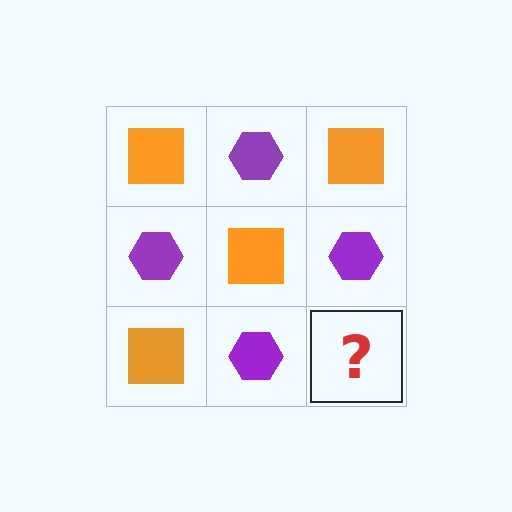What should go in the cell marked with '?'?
The missing cell should contain an orange square.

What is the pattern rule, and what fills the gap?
The rule is that it alternates orange square and purple hexagon in a checkerboard pattern. The gap should be filled with an orange square.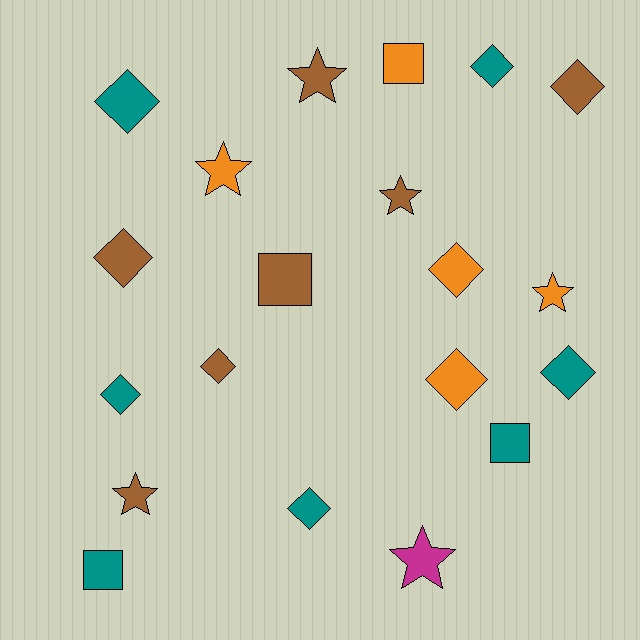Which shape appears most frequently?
Diamond, with 10 objects.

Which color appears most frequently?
Teal, with 7 objects.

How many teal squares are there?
There are 2 teal squares.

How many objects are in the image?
There are 20 objects.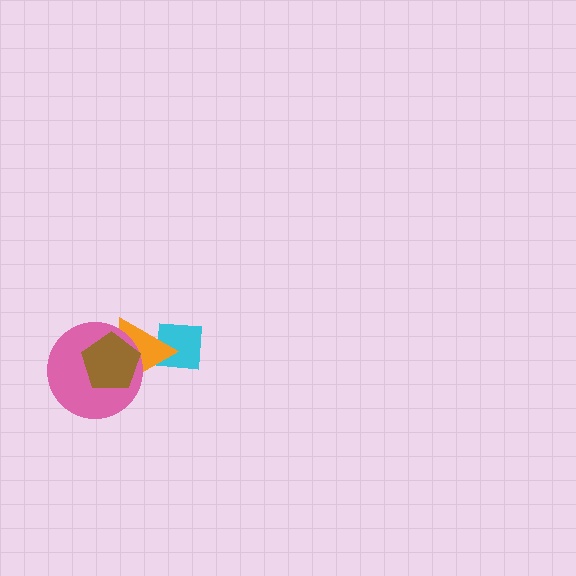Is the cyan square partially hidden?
Yes, it is partially covered by another shape.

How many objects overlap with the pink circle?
2 objects overlap with the pink circle.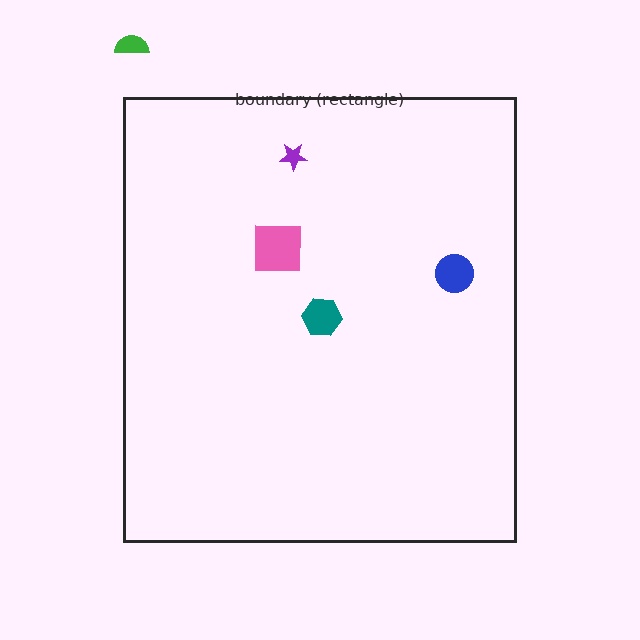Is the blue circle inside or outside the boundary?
Inside.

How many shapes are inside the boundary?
4 inside, 1 outside.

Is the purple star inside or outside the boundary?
Inside.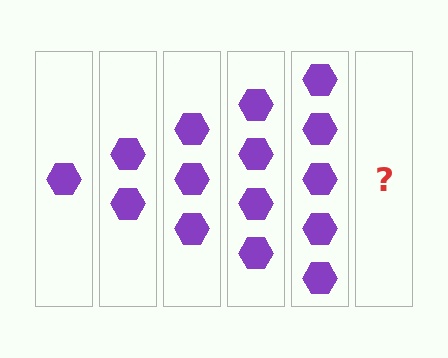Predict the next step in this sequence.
The next step is 6 hexagons.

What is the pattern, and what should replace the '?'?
The pattern is that each step adds one more hexagon. The '?' should be 6 hexagons.